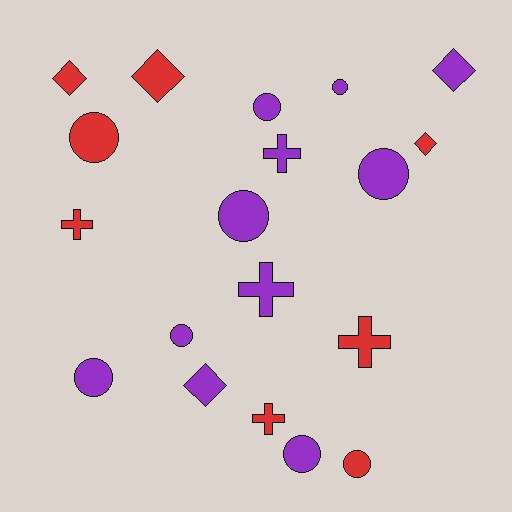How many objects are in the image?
There are 19 objects.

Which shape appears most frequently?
Circle, with 9 objects.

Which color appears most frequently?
Purple, with 11 objects.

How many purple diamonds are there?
There are 2 purple diamonds.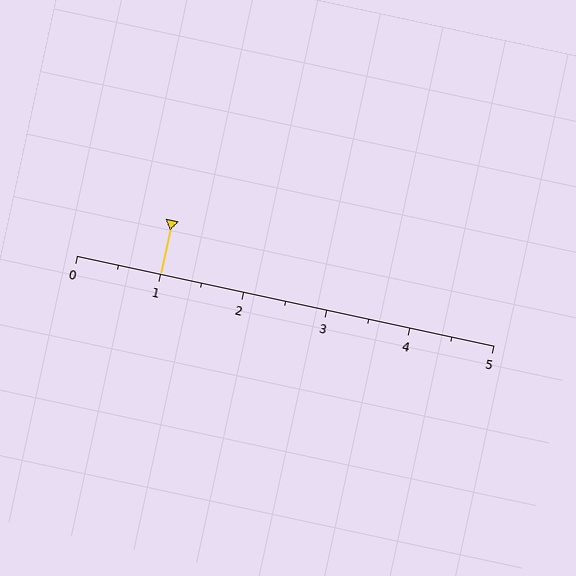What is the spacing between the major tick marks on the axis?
The major ticks are spaced 1 apart.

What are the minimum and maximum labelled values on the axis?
The axis runs from 0 to 5.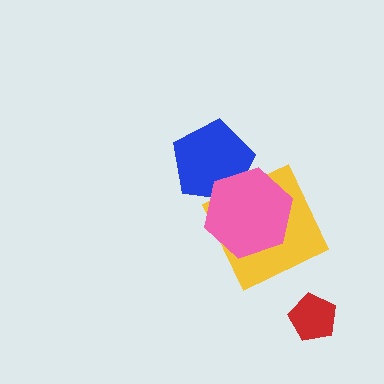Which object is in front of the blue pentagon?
The pink hexagon is in front of the blue pentagon.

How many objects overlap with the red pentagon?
0 objects overlap with the red pentagon.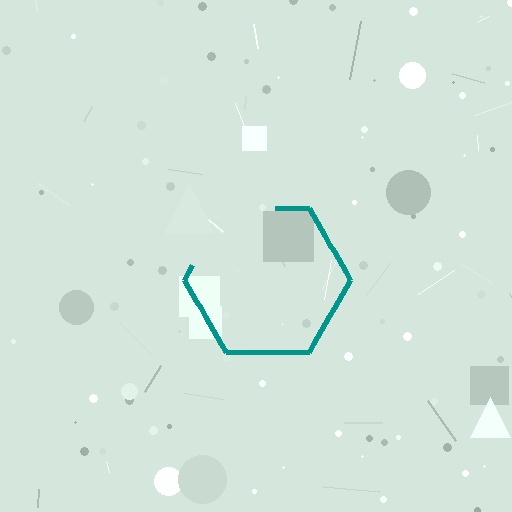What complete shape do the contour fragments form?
The contour fragments form a hexagon.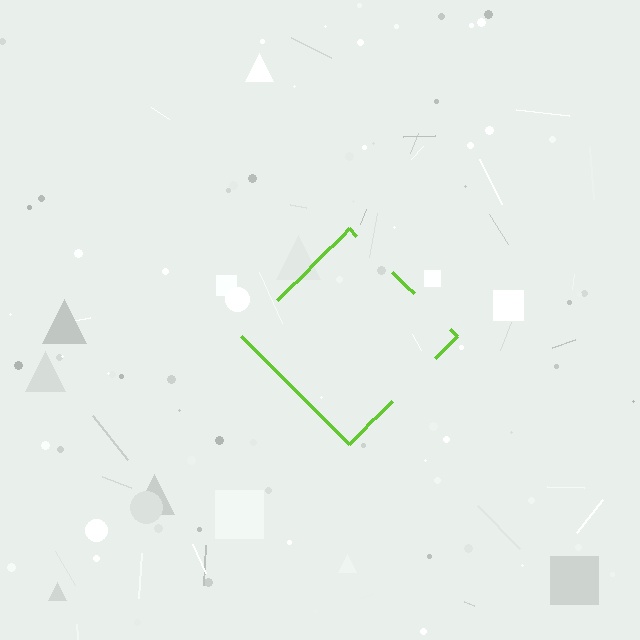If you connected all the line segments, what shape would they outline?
They would outline a diamond.